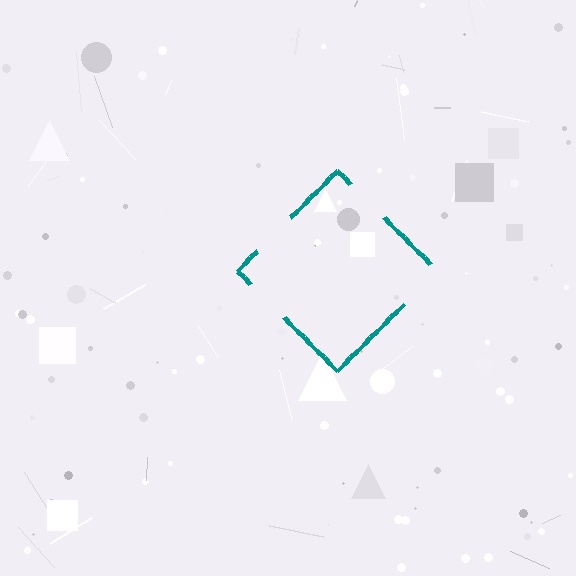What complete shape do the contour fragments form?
The contour fragments form a diamond.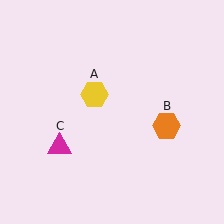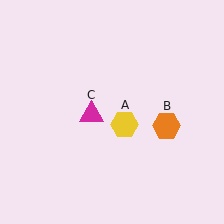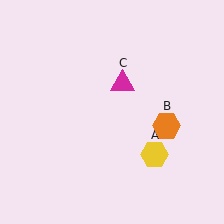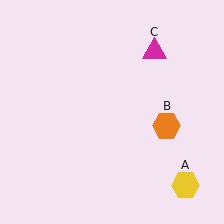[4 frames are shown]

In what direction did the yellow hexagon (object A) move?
The yellow hexagon (object A) moved down and to the right.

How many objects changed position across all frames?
2 objects changed position: yellow hexagon (object A), magenta triangle (object C).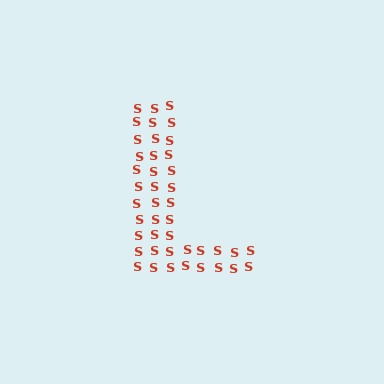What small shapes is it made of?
It is made of small letter S's.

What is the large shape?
The large shape is the letter L.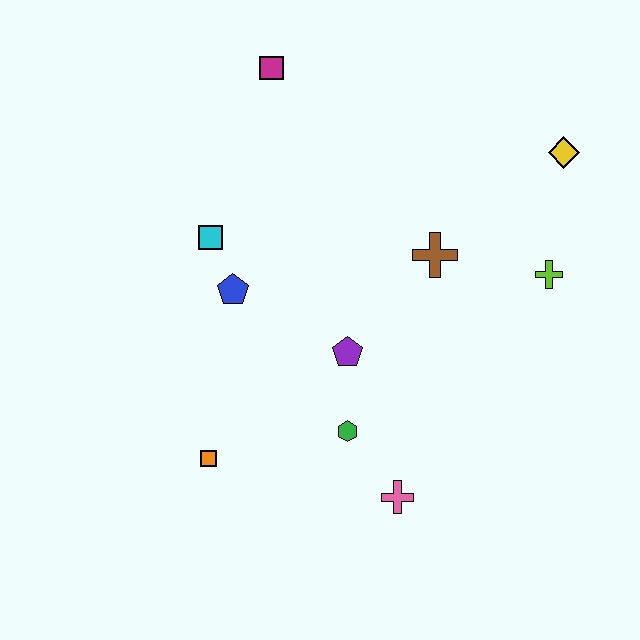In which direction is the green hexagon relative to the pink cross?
The green hexagon is above the pink cross.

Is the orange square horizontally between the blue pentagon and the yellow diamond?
No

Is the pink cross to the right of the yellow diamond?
No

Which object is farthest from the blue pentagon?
The yellow diamond is farthest from the blue pentagon.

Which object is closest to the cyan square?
The blue pentagon is closest to the cyan square.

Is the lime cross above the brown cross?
No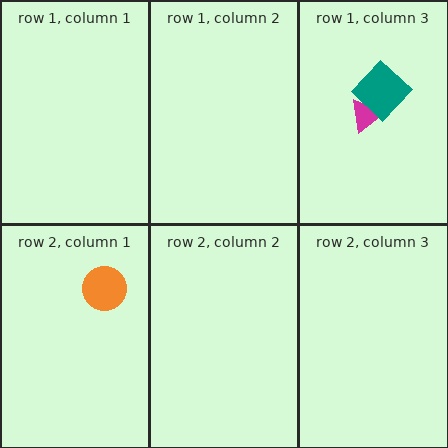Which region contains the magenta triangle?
The row 1, column 3 region.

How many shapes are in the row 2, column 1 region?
1.